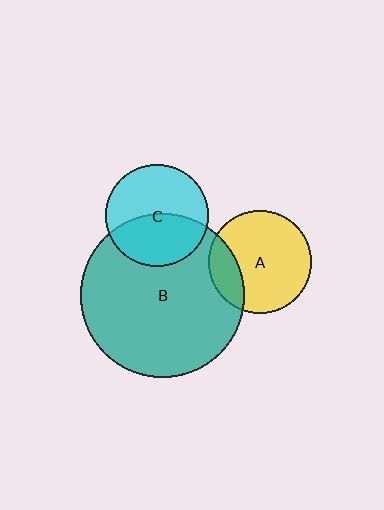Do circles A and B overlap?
Yes.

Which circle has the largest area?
Circle B (teal).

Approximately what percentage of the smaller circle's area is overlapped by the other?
Approximately 20%.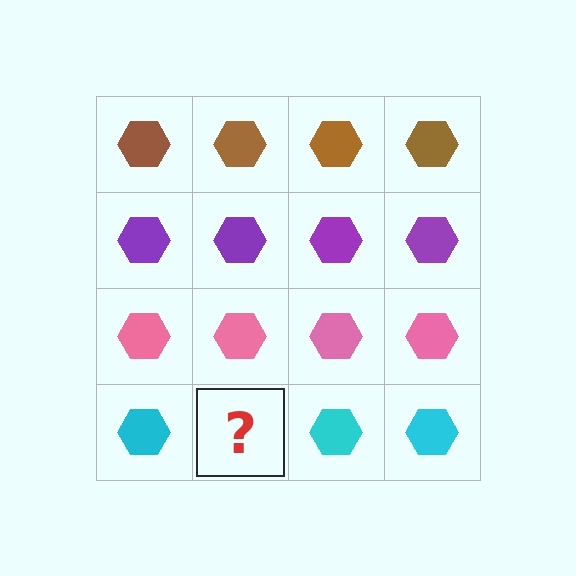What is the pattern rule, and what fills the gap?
The rule is that each row has a consistent color. The gap should be filled with a cyan hexagon.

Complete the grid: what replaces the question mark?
The question mark should be replaced with a cyan hexagon.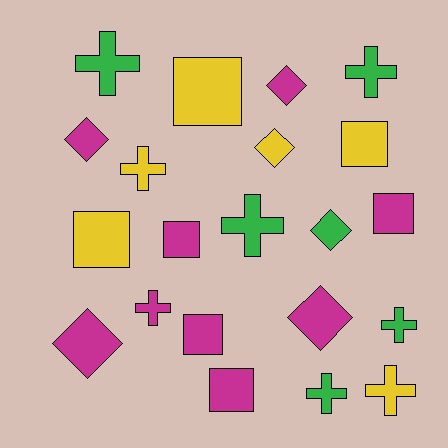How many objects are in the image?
There are 21 objects.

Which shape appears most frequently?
Cross, with 8 objects.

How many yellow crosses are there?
There are 2 yellow crosses.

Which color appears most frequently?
Magenta, with 9 objects.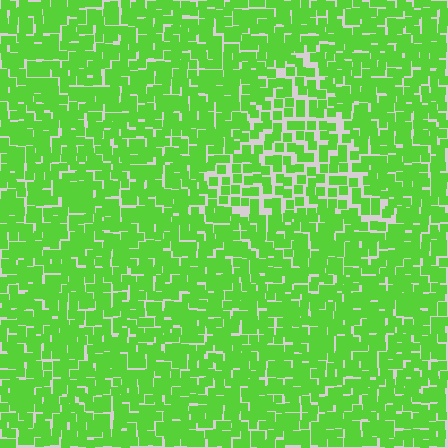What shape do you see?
I see a triangle.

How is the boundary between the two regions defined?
The boundary is defined by a change in element density (approximately 1.6x ratio). All elements are the same color, size, and shape.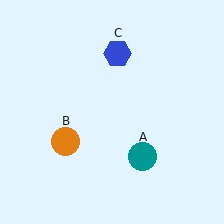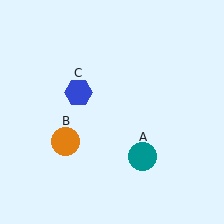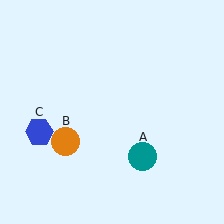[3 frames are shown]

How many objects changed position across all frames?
1 object changed position: blue hexagon (object C).